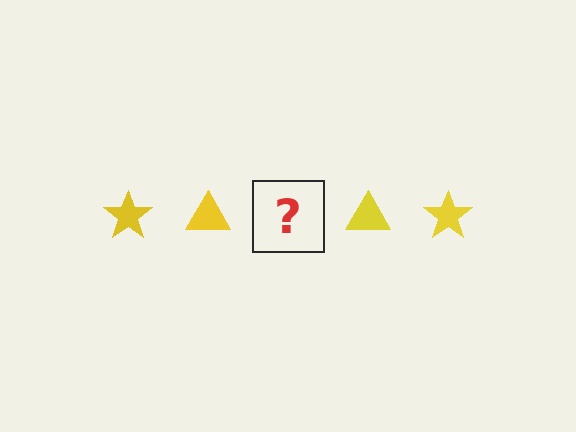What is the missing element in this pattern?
The missing element is a yellow star.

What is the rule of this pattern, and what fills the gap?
The rule is that the pattern cycles through star, triangle shapes in yellow. The gap should be filled with a yellow star.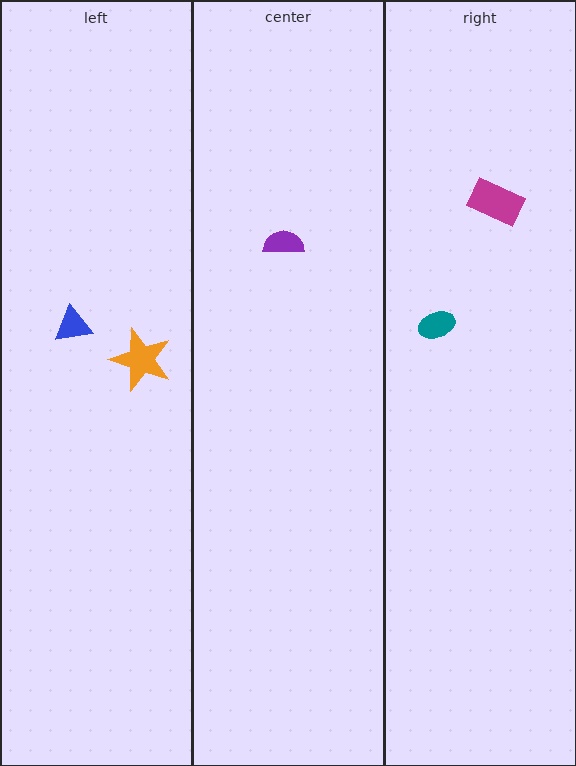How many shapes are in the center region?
1.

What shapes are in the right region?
The teal ellipse, the magenta rectangle.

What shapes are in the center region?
The purple semicircle.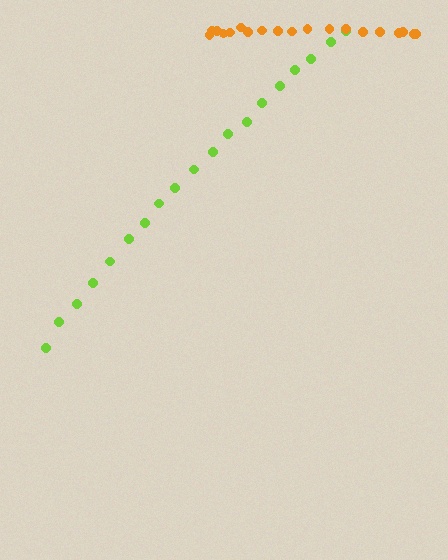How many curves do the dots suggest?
There are 2 distinct paths.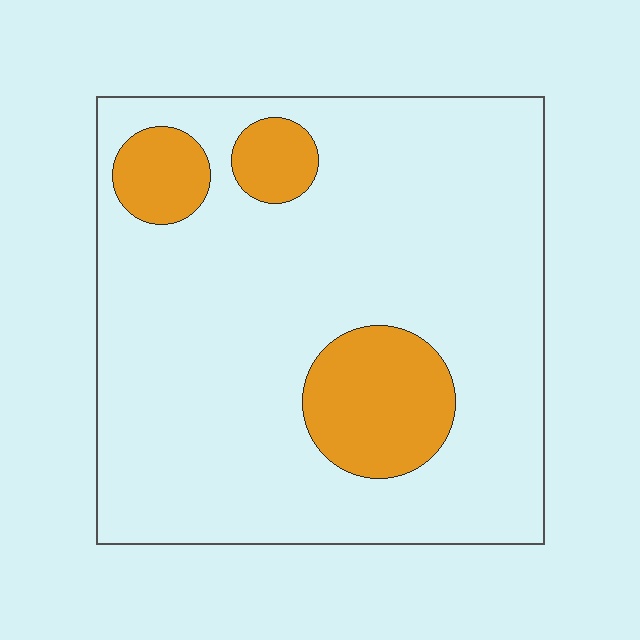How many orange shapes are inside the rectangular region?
3.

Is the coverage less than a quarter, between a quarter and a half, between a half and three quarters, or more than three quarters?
Less than a quarter.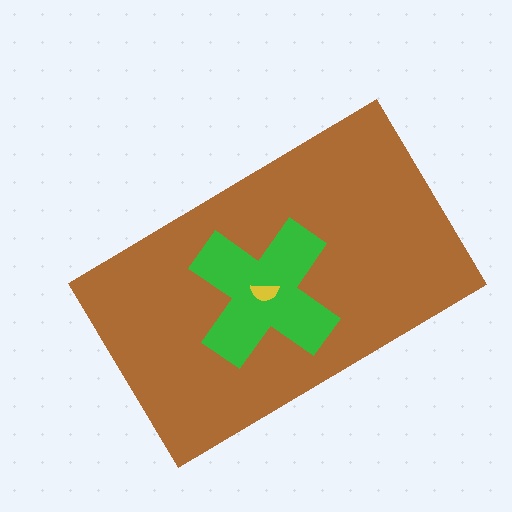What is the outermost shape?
The brown rectangle.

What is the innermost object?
The yellow semicircle.